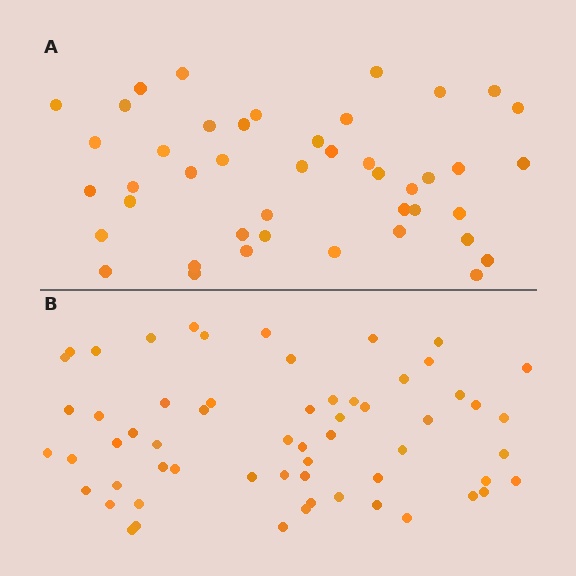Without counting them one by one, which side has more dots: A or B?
Region B (the bottom region) has more dots.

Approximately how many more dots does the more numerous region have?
Region B has approximately 15 more dots than region A.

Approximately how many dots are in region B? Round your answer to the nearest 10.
About 60 dots.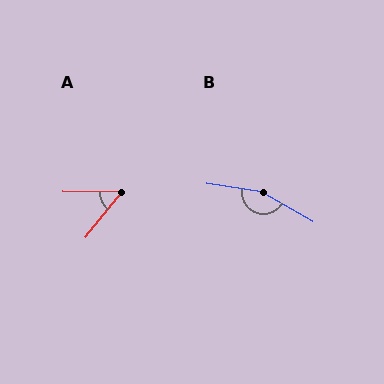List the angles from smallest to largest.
A (53°), B (159°).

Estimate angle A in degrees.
Approximately 53 degrees.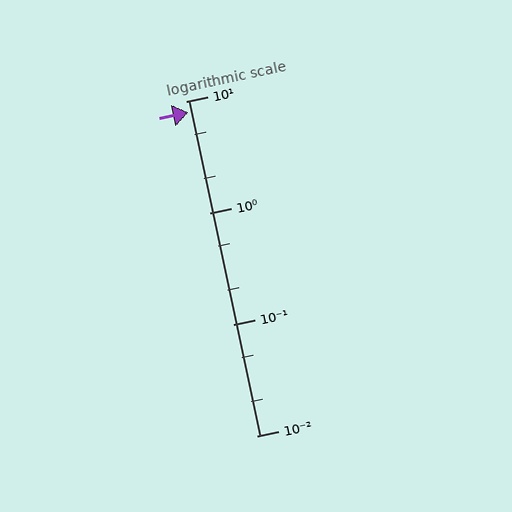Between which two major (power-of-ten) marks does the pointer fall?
The pointer is between 1 and 10.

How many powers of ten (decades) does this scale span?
The scale spans 3 decades, from 0.01 to 10.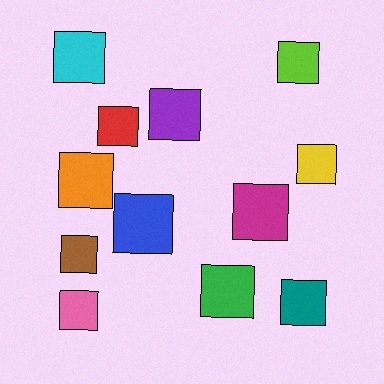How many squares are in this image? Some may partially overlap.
There are 12 squares.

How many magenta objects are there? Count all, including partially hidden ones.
There is 1 magenta object.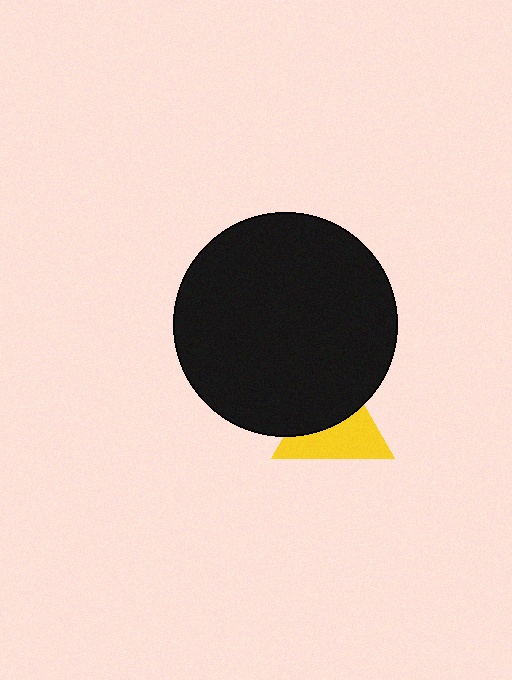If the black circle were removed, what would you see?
You would see the complete yellow triangle.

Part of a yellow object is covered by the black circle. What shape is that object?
It is a triangle.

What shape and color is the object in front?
The object in front is a black circle.